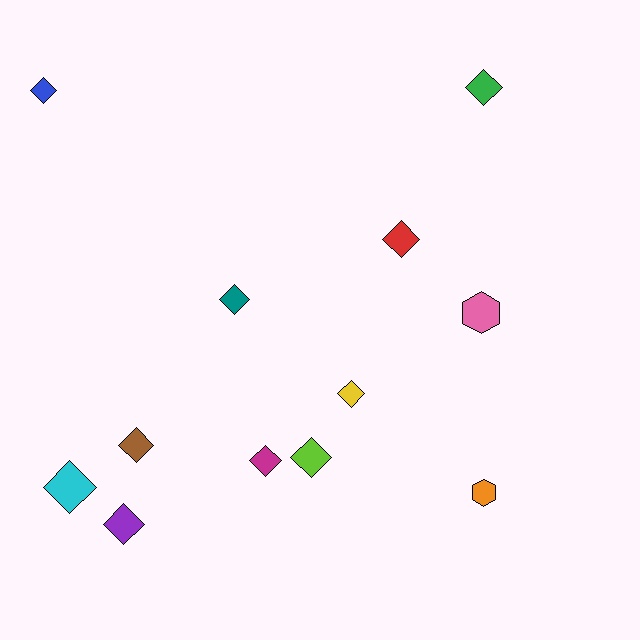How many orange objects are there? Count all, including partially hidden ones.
There is 1 orange object.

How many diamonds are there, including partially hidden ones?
There are 10 diamonds.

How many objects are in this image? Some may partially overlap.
There are 12 objects.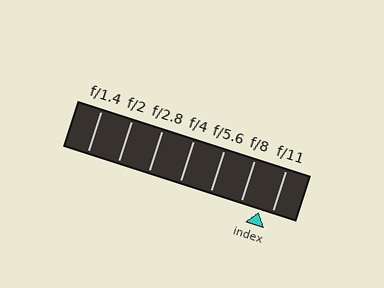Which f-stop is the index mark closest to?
The index mark is closest to f/11.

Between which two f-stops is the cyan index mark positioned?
The index mark is between f/8 and f/11.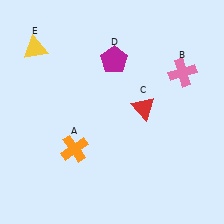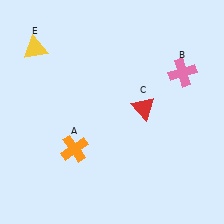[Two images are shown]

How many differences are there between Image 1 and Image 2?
There is 1 difference between the two images.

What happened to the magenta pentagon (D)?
The magenta pentagon (D) was removed in Image 2. It was in the top-right area of Image 1.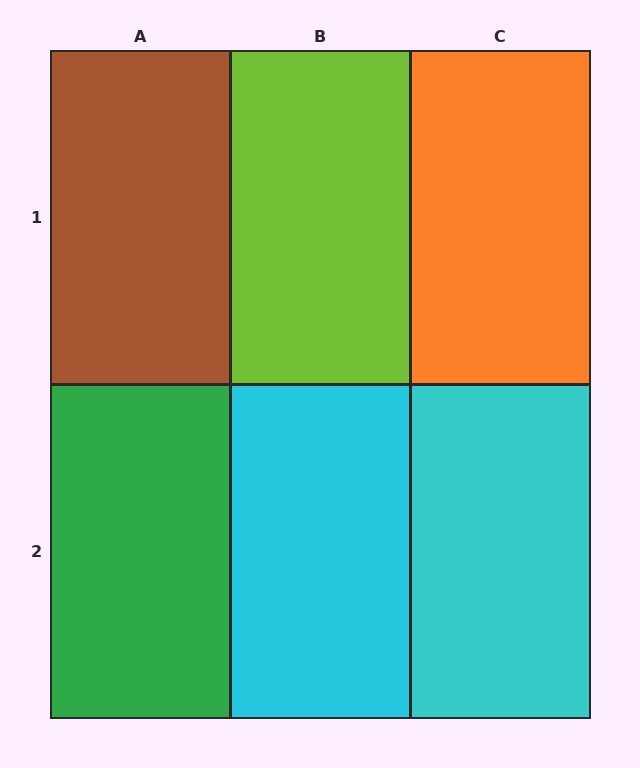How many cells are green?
1 cell is green.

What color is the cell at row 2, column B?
Cyan.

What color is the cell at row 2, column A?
Green.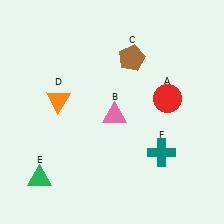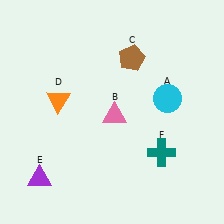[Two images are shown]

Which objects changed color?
A changed from red to cyan. E changed from green to purple.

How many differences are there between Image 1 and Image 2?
There are 2 differences between the two images.